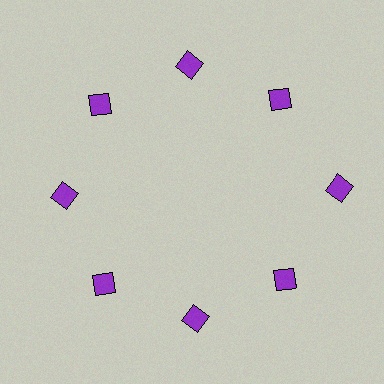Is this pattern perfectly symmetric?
No. The 8 purple diamonds are arranged in a ring, but one element near the 3 o'clock position is pushed outward from the center, breaking the 8-fold rotational symmetry.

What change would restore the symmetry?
The symmetry would be restored by moving it inward, back onto the ring so that all 8 diamonds sit at equal angles and equal distance from the center.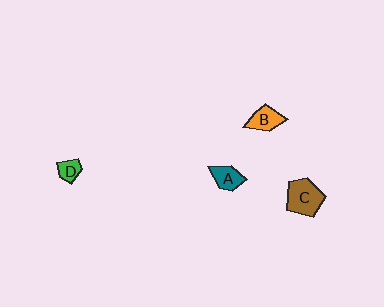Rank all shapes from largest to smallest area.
From largest to smallest: C (brown), B (orange), A (teal), D (green).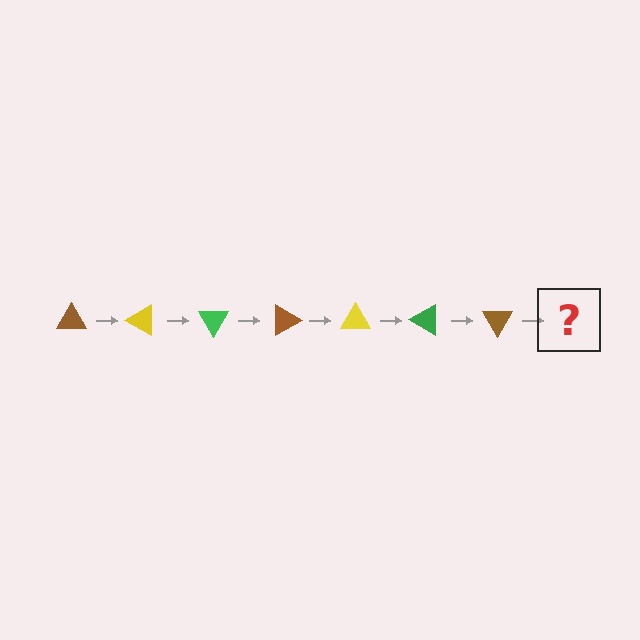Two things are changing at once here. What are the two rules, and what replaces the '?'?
The two rules are that it rotates 30 degrees each step and the color cycles through brown, yellow, and green. The '?' should be a yellow triangle, rotated 210 degrees from the start.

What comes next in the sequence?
The next element should be a yellow triangle, rotated 210 degrees from the start.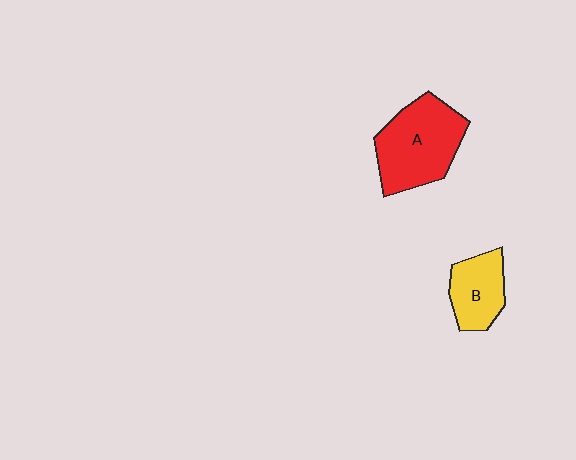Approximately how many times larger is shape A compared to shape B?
Approximately 1.7 times.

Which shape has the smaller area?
Shape B (yellow).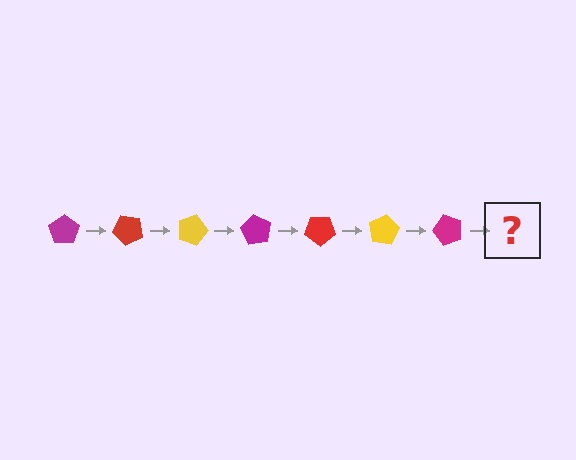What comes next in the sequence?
The next element should be a red pentagon, rotated 315 degrees from the start.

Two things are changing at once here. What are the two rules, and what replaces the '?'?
The two rules are that it rotates 45 degrees each step and the color cycles through magenta, red, and yellow. The '?' should be a red pentagon, rotated 315 degrees from the start.